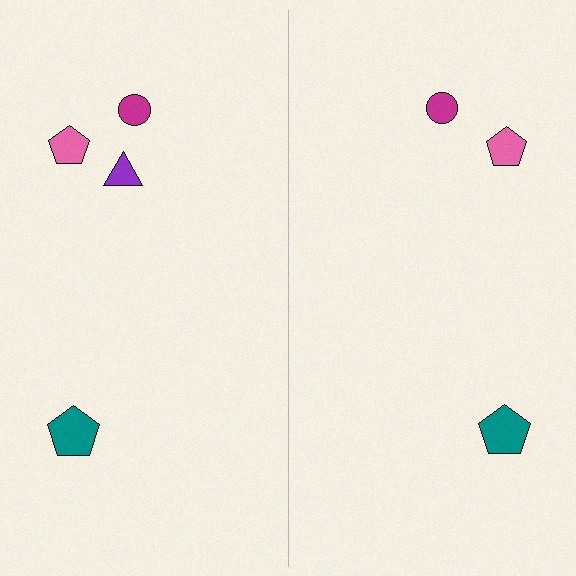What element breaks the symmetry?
A purple triangle is missing from the right side.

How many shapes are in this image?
There are 7 shapes in this image.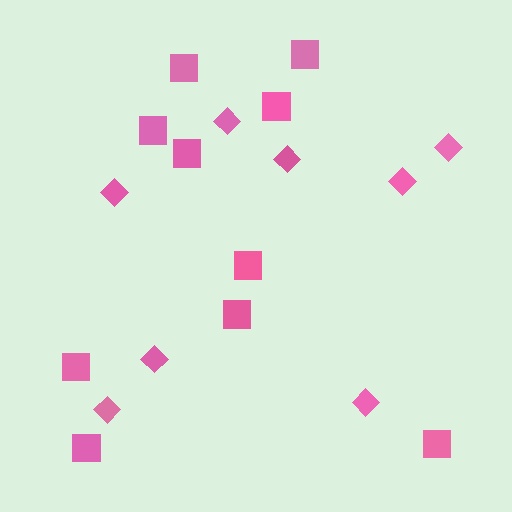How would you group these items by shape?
There are 2 groups: one group of squares (10) and one group of diamonds (8).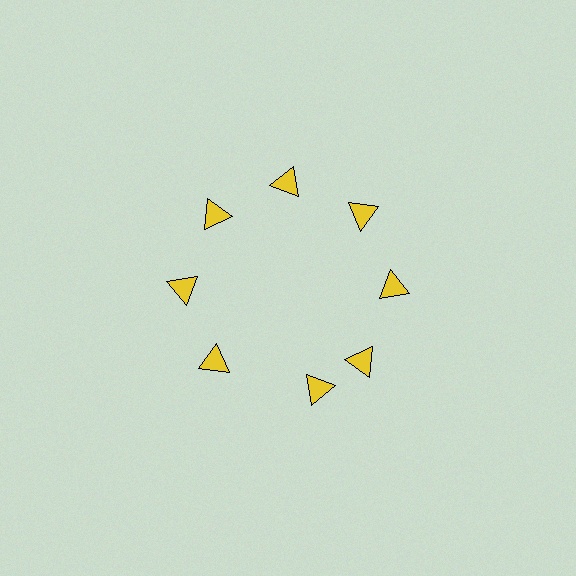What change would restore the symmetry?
The symmetry would be restored by rotating it back into even spacing with its neighbors so that all 8 triangles sit at equal angles and equal distance from the center.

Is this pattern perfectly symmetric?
No. The 8 yellow triangles are arranged in a ring, but one element near the 6 o'clock position is rotated out of alignment along the ring, breaking the 8-fold rotational symmetry.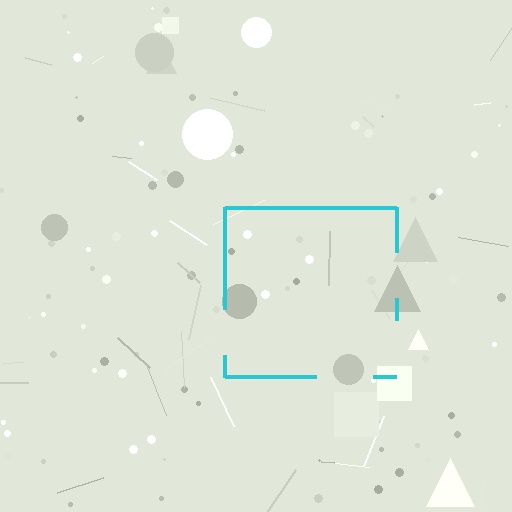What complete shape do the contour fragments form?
The contour fragments form a square.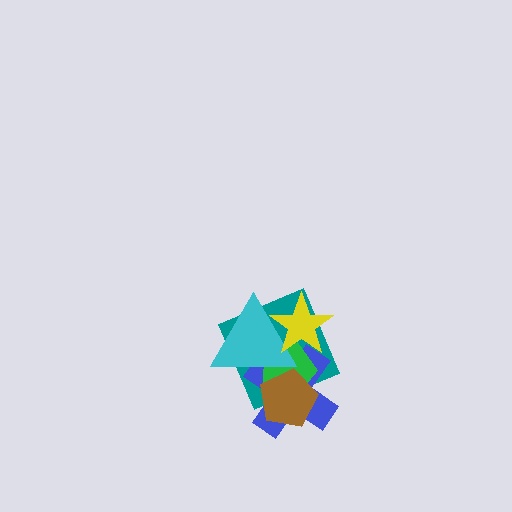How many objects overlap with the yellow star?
4 objects overlap with the yellow star.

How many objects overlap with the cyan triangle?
5 objects overlap with the cyan triangle.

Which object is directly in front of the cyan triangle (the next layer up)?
The brown pentagon is directly in front of the cyan triangle.